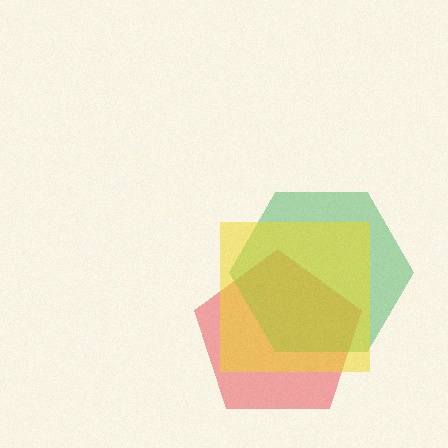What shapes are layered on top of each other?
The layered shapes are: a red pentagon, a green hexagon, a yellow square.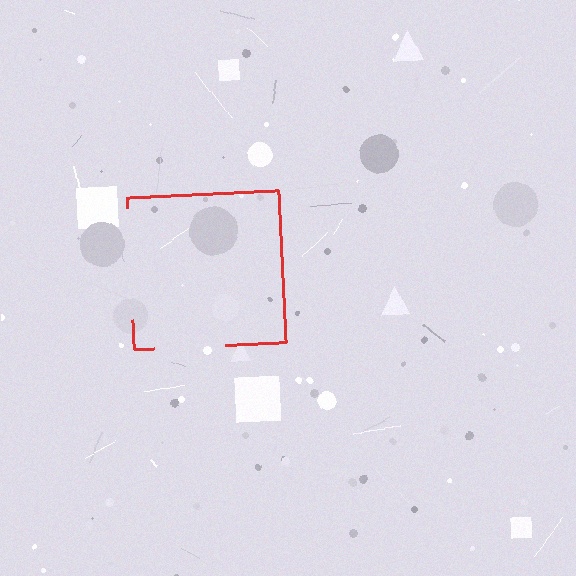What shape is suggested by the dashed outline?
The dashed outline suggests a square.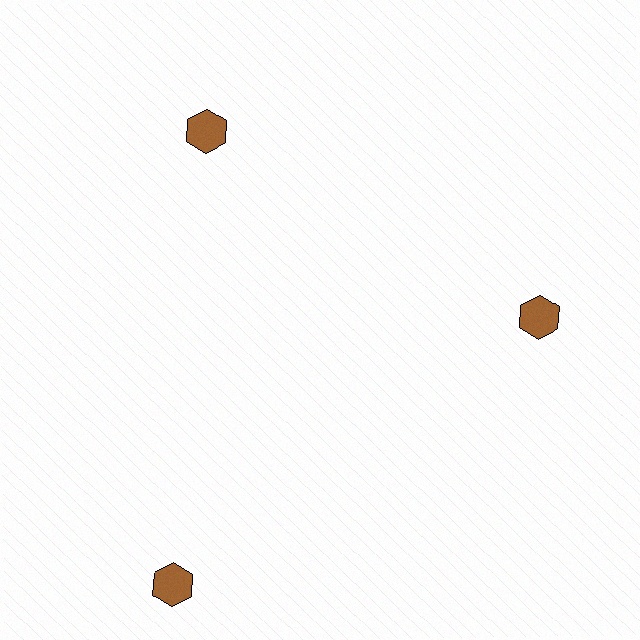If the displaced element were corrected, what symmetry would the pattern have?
It would have 3-fold rotational symmetry — the pattern would map onto itself every 120 degrees.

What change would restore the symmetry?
The symmetry would be restored by moving it inward, back onto the ring so that all 3 hexagons sit at equal angles and equal distance from the center.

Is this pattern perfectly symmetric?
No. The 3 brown hexagons are arranged in a ring, but one element near the 7 o'clock position is pushed outward from the center, breaking the 3-fold rotational symmetry.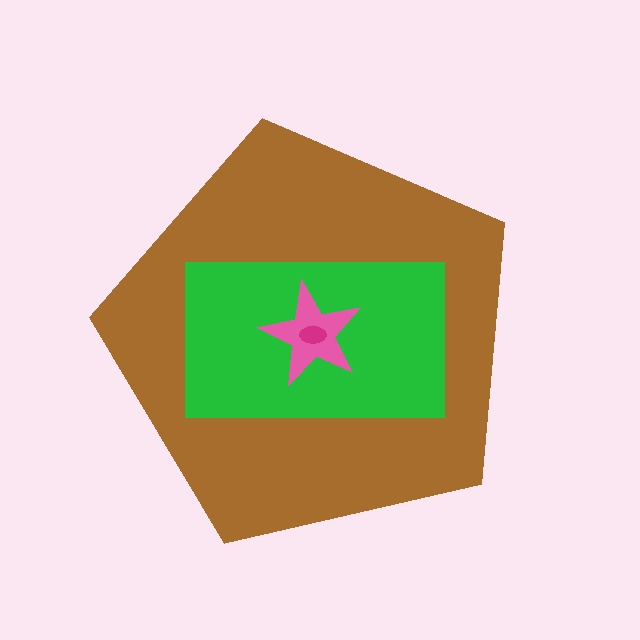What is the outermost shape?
The brown pentagon.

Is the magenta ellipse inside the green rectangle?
Yes.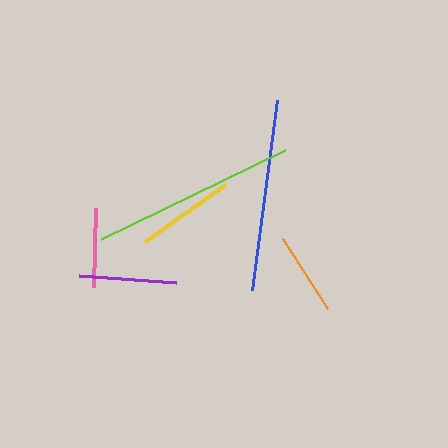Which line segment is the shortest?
The pink line is the shortest at approximately 78 pixels.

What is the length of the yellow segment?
The yellow segment is approximately 98 pixels long.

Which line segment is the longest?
The lime line is the longest at approximately 205 pixels.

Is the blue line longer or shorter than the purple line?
The blue line is longer than the purple line.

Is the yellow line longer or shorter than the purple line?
The yellow line is longer than the purple line.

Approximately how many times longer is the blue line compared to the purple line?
The blue line is approximately 2.0 times the length of the purple line.